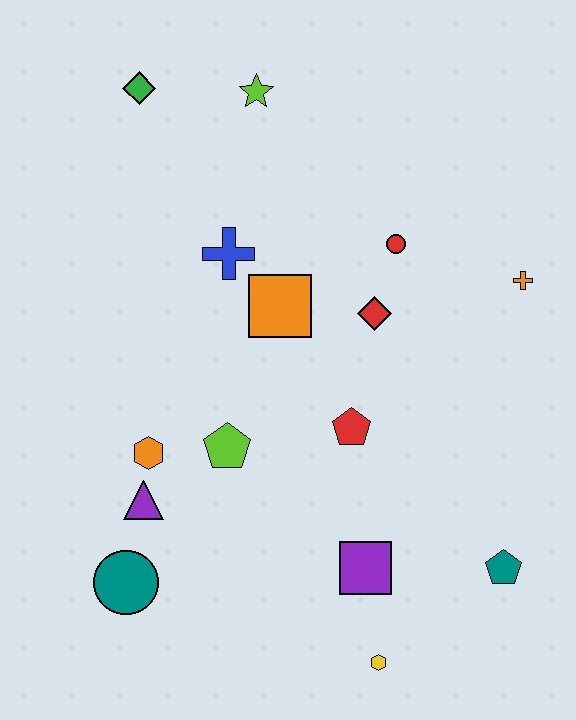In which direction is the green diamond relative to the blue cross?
The green diamond is above the blue cross.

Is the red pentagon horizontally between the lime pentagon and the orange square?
No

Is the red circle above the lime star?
No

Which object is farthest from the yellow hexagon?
The green diamond is farthest from the yellow hexagon.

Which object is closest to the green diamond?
The lime star is closest to the green diamond.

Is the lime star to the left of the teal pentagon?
Yes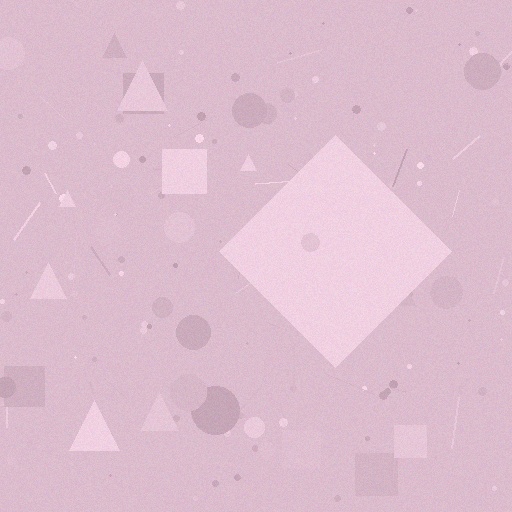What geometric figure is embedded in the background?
A diamond is embedded in the background.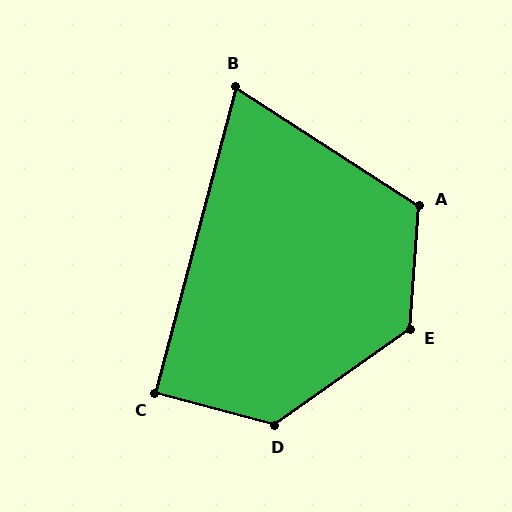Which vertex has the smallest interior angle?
B, at approximately 72 degrees.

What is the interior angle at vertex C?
Approximately 90 degrees (approximately right).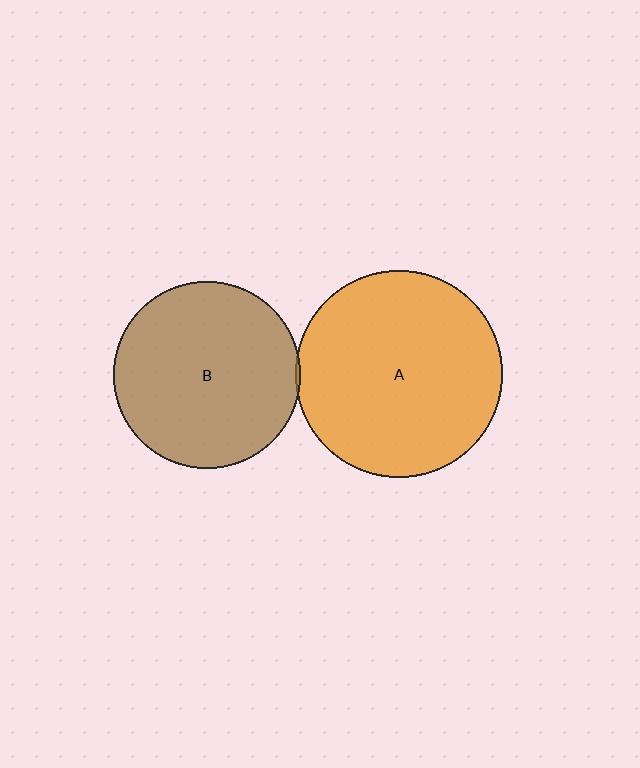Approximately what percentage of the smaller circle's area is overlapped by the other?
Approximately 5%.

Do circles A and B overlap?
Yes.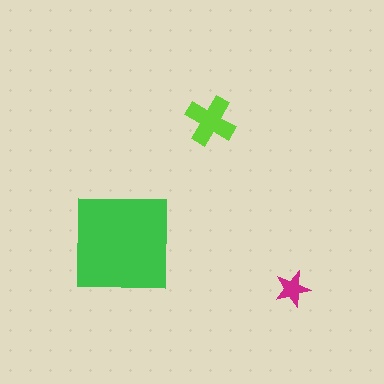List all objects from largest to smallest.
The green square, the lime cross, the magenta star.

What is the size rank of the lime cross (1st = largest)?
2nd.